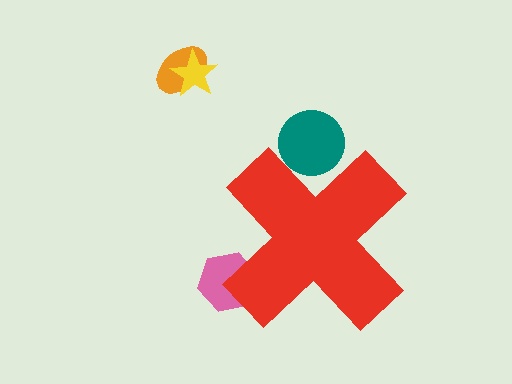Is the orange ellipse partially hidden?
No, the orange ellipse is fully visible.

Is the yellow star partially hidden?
No, the yellow star is fully visible.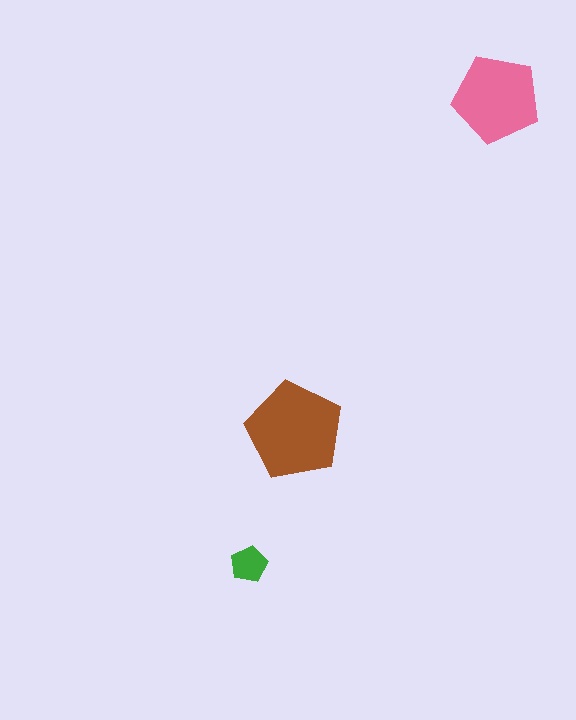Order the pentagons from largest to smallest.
the brown one, the pink one, the green one.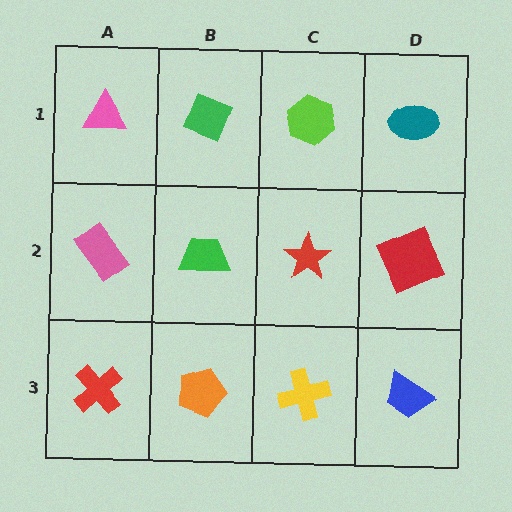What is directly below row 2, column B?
An orange pentagon.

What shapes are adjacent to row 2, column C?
A lime hexagon (row 1, column C), a yellow cross (row 3, column C), a green trapezoid (row 2, column B), a red square (row 2, column D).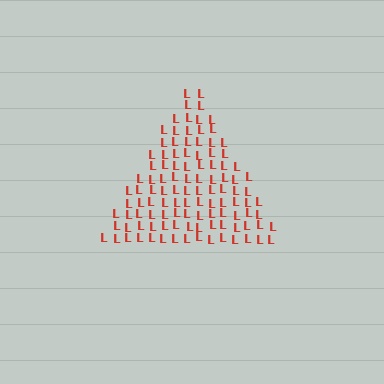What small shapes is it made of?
It is made of small letter L's.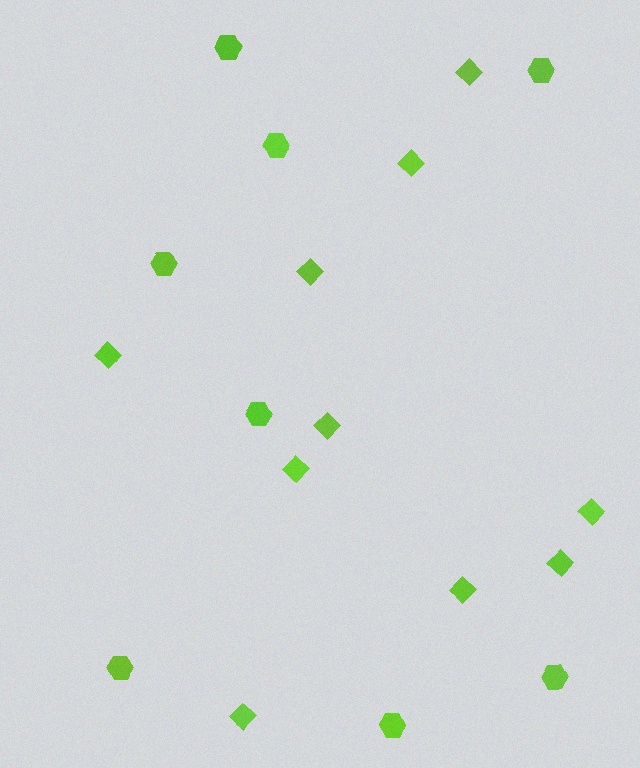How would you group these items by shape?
There are 2 groups: one group of hexagons (8) and one group of diamonds (10).